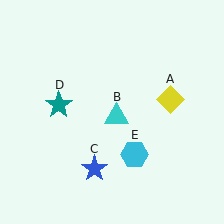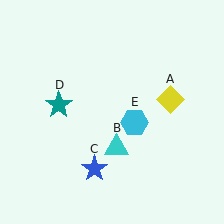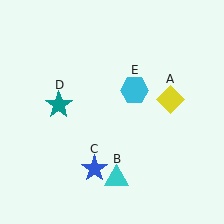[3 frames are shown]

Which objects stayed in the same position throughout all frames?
Yellow diamond (object A) and blue star (object C) and teal star (object D) remained stationary.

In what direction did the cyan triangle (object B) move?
The cyan triangle (object B) moved down.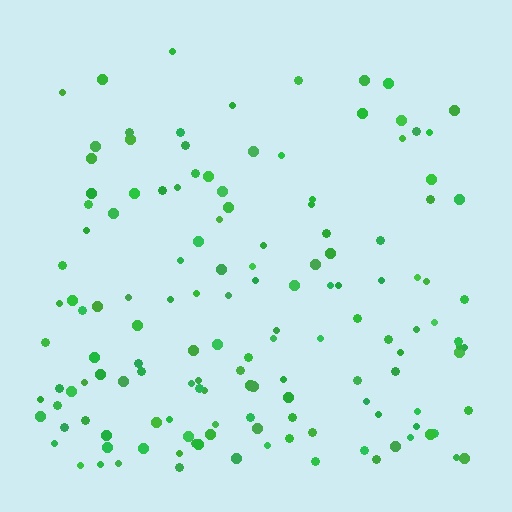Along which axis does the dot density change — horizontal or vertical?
Vertical.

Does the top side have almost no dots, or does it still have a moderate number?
Still a moderate number, just noticeably fewer than the bottom.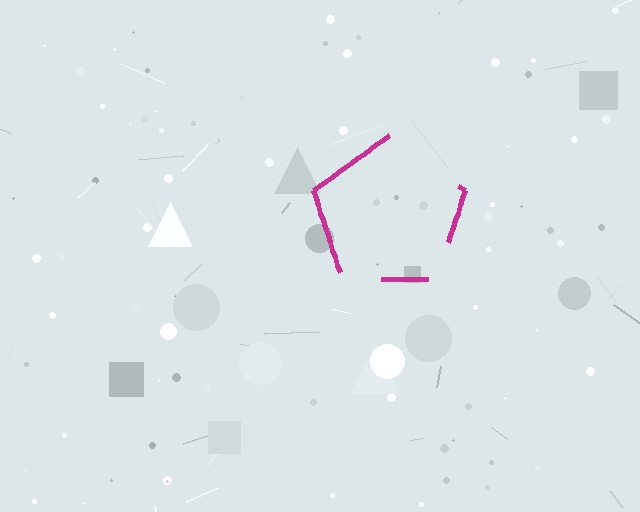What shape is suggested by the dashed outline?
The dashed outline suggests a pentagon.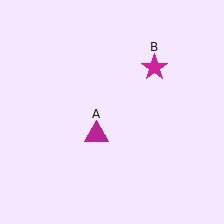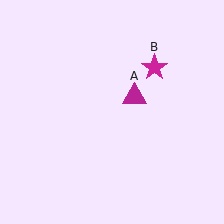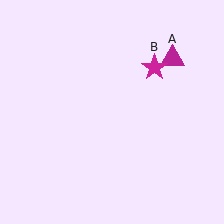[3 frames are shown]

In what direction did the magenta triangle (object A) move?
The magenta triangle (object A) moved up and to the right.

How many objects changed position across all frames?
1 object changed position: magenta triangle (object A).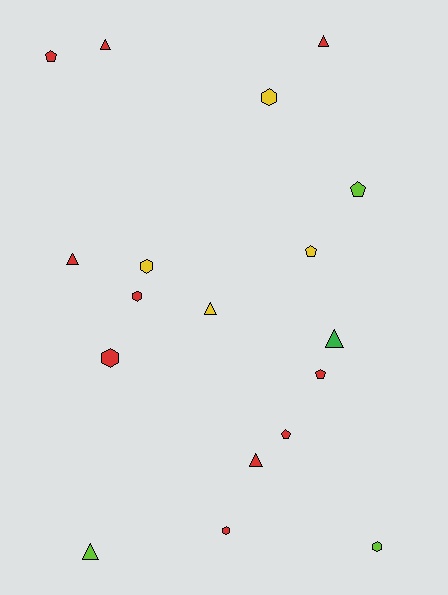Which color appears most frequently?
Red, with 10 objects.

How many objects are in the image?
There are 18 objects.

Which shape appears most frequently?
Triangle, with 7 objects.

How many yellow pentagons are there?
There is 1 yellow pentagon.